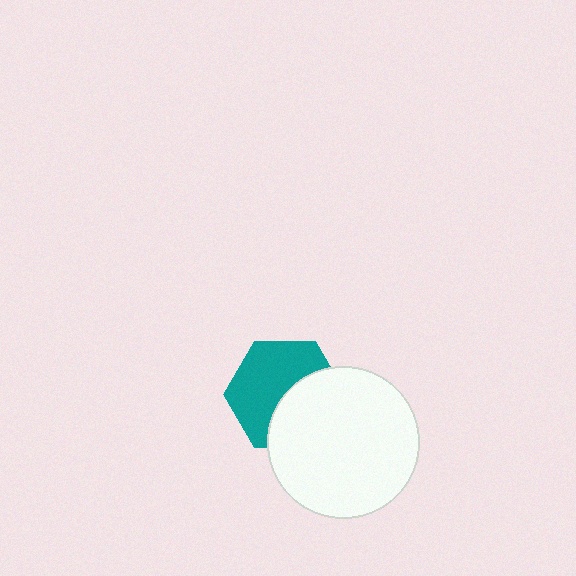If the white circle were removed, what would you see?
You would see the complete teal hexagon.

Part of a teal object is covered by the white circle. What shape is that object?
It is a hexagon.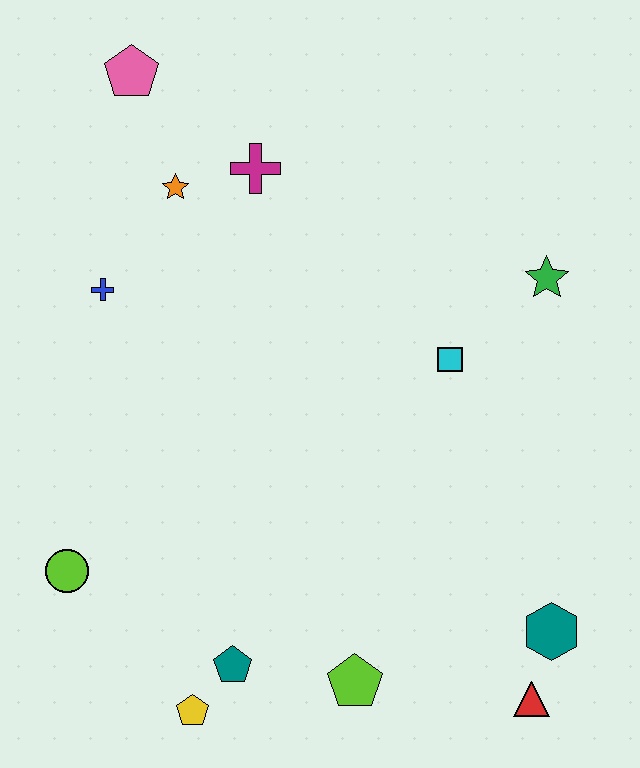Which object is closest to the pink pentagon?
The orange star is closest to the pink pentagon.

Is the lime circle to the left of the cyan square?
Yes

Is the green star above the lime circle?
Yes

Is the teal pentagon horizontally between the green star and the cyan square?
No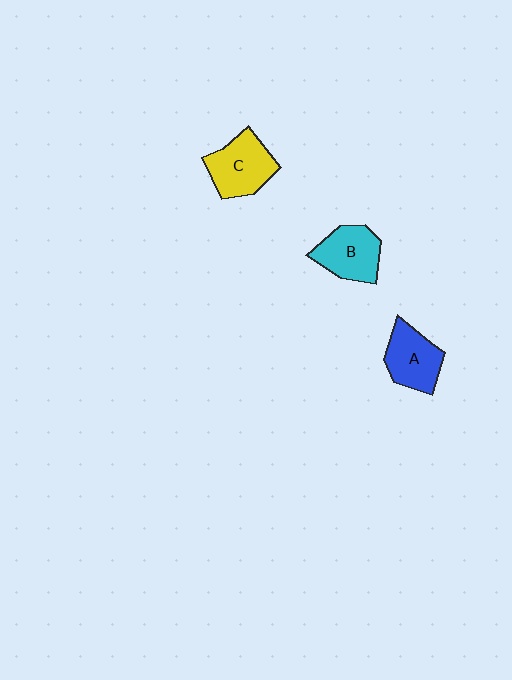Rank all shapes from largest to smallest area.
From largest to smallest: C (yellow), B (cyan), A (blue).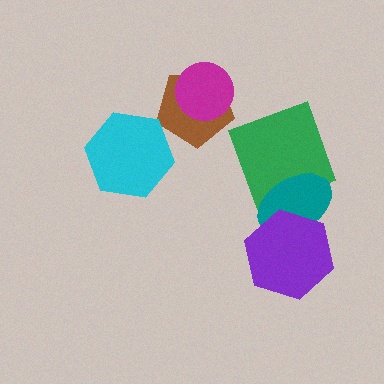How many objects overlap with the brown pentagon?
1 object overlaps with the brown pentagon.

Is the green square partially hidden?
Yes, it is partially covered by another shape.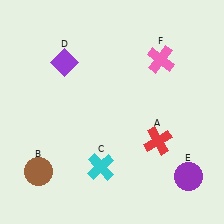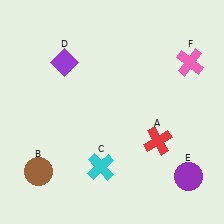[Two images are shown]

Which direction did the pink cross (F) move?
The pink cross (F) moved right.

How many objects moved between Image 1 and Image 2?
1 object moved between the two images.